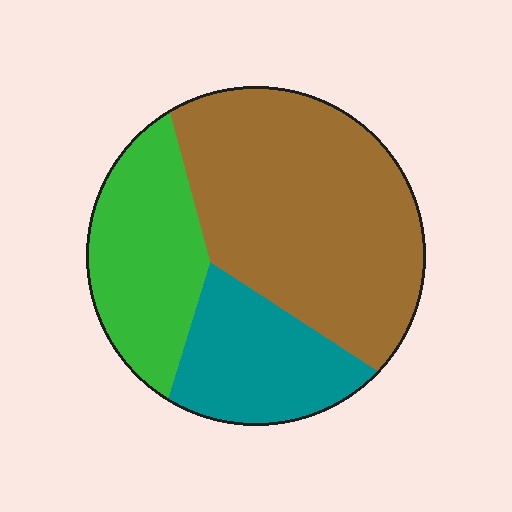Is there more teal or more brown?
Brown.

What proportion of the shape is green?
Green takes up about one quarter (1/4) of the shape.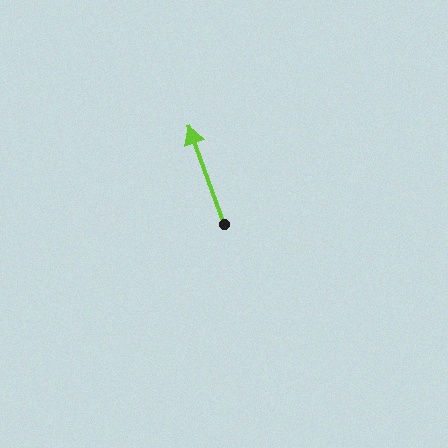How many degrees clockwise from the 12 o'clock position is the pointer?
Approximately 340 degrees.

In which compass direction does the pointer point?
North.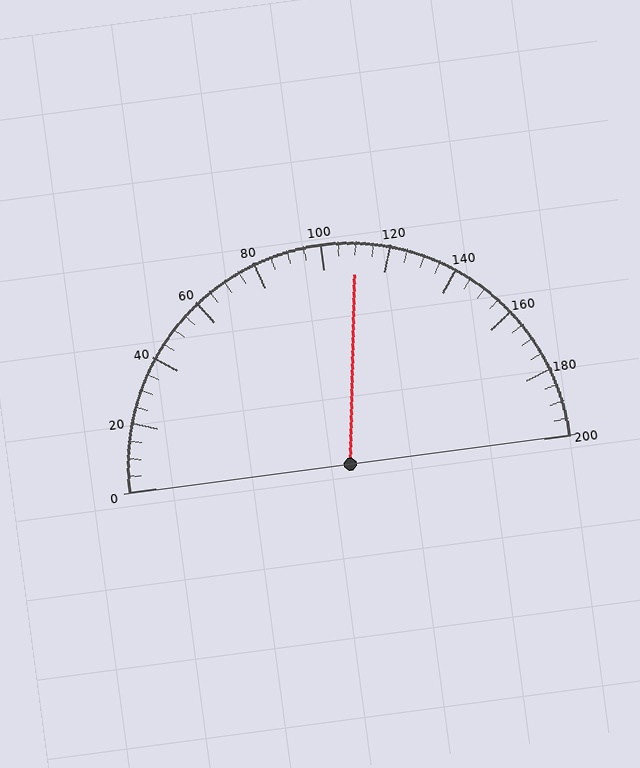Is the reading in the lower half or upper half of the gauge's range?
The reading is in the upper half of the range (0 to 200).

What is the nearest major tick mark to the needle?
The nearest major tick mark is 120.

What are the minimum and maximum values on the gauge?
The gauge ranges from 0 to 200.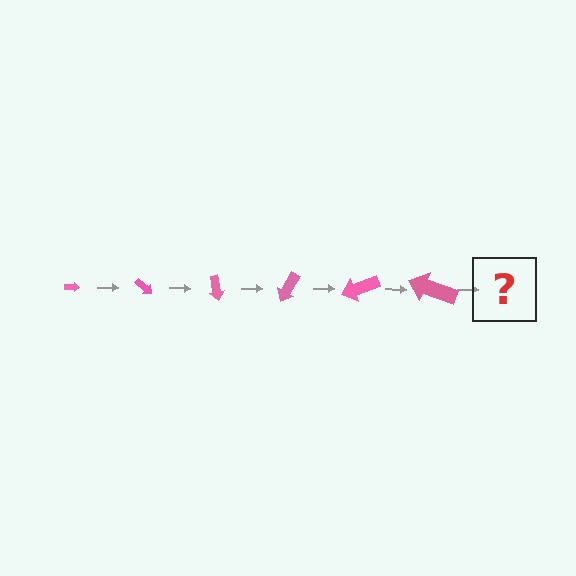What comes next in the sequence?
The next element should be an arrow, larger than the previous one and rotated 240 degrees from the start.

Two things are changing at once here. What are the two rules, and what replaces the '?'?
The two rules are that the arrow grows larger each step and it rotates 40 degrees each step. The '?' should be an arrow, larger than the previous one and rotated 240 degrees from the start.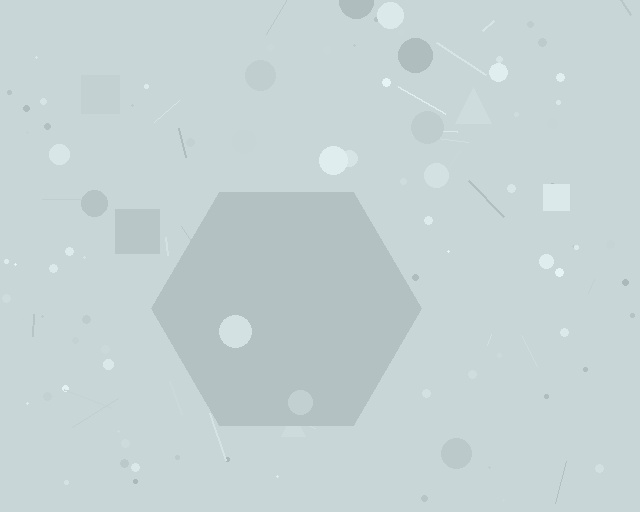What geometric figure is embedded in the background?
A hexagon is embedded in the background.